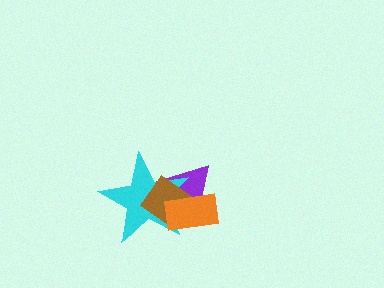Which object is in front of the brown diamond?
The orange rectangle is in front of the brown diamond.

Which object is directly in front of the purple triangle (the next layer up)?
The cyan star is directly in front of the purple triangle.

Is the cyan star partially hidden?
Yes, it is partially covered by another shape.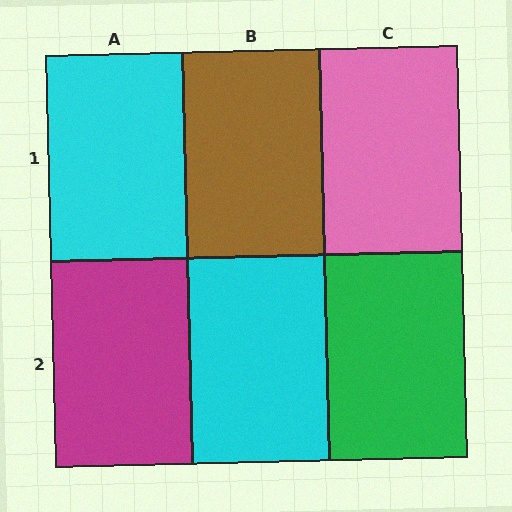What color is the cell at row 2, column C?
Green.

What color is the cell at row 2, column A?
Magenta.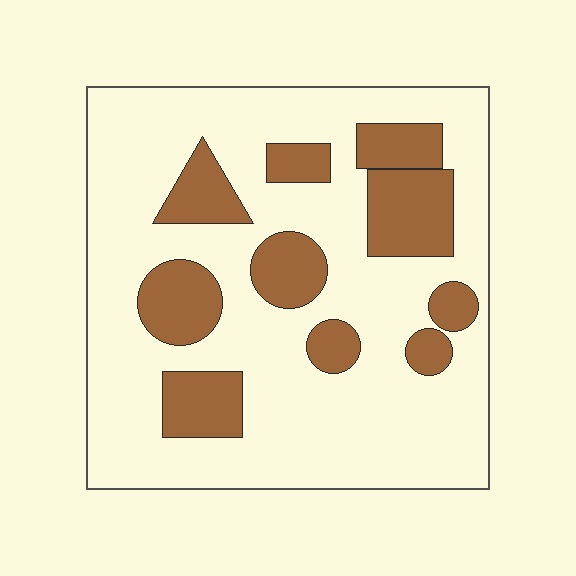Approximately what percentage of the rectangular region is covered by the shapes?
Approximately 25%.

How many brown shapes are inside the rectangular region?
10.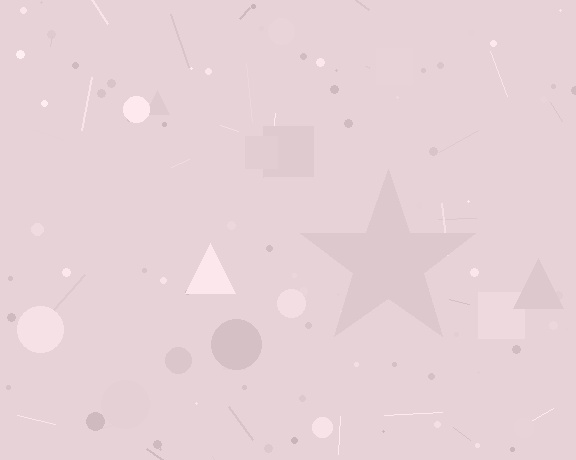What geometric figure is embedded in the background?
A star is embedded in the background.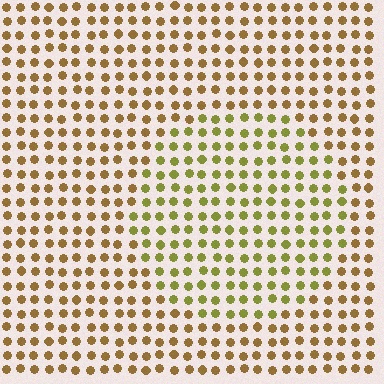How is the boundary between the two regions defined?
The boundary is defined purely by a slight shift in hue (about 33 degrees). Spacing, size, and orientation are identical on both sides.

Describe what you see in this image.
The image is filled with small brown elements in a uniform arrangement. A circle-shaped region is visible where the elements are tinted to a slightly different hue, forming a subtle color boundary.